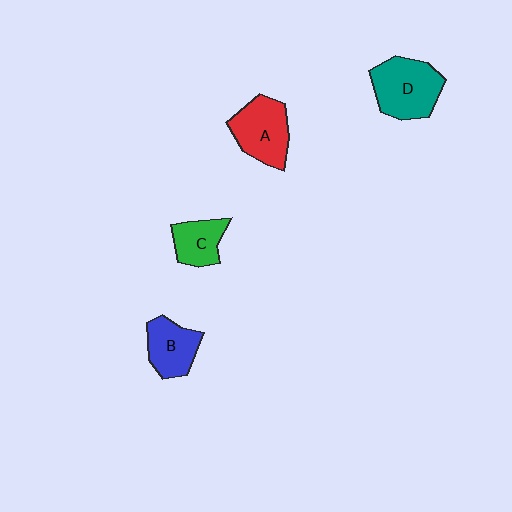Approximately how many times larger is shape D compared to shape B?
Approximately 1.4 times.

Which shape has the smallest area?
Shape C (green).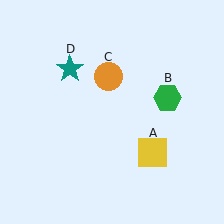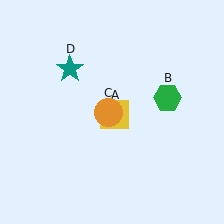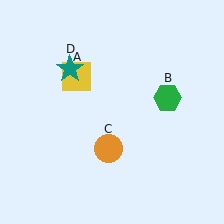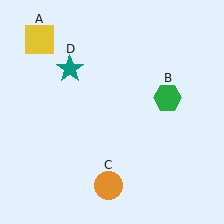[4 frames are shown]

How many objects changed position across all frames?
2 objects changed position: yellow square (object A), orange circle (object C).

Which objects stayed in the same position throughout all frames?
Green hexagon (object B) and teal star (object D) remained stationary.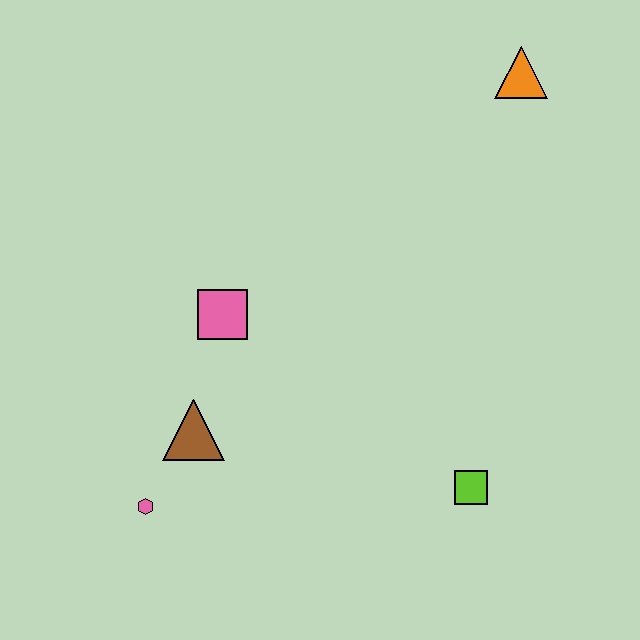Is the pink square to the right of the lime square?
No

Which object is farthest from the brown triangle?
The orange triangle is farthest from the brown triangle.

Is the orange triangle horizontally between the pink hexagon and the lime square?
No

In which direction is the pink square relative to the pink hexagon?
The pink square is above the pink hexagon.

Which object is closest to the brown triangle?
The pink hexagon is closest to the brown triangle.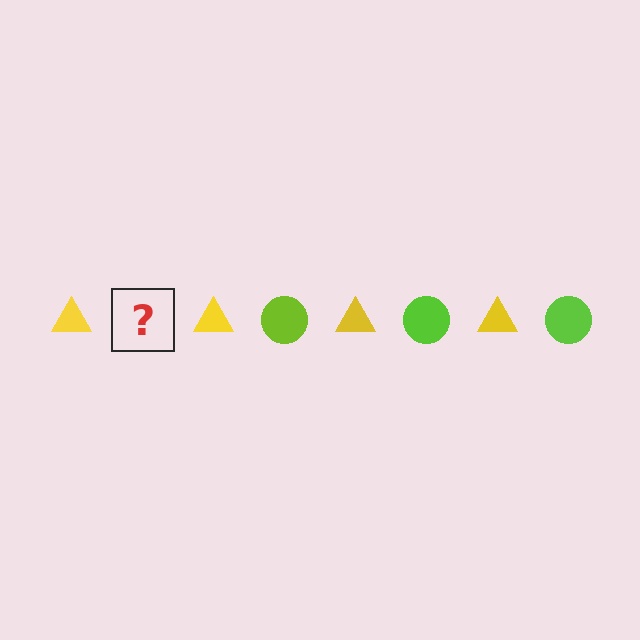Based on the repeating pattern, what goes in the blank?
The blank should be a lime circle.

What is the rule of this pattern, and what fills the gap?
The rule is that the pattern alternates between yellow triangle and lime circle. The gap should be filled with a lime circle.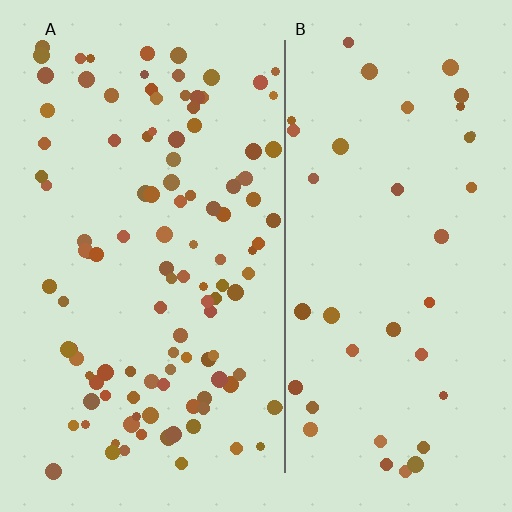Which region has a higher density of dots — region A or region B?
A (the left).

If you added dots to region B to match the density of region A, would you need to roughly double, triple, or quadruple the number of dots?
Approximately triple.